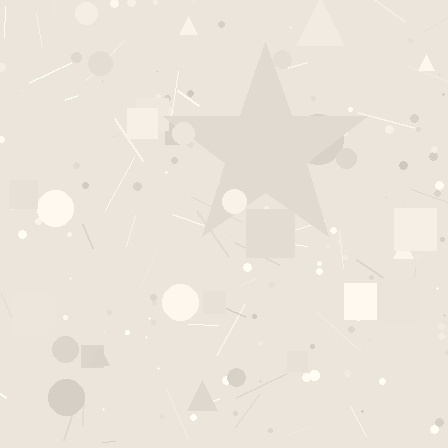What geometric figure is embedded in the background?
A star is embedded in the background.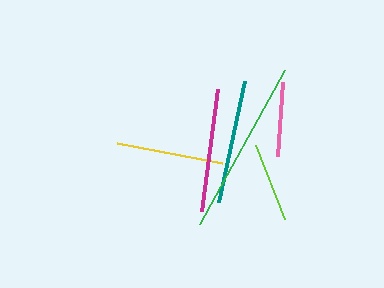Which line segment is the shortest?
The pink line is the shortest at approximately 74 pixels.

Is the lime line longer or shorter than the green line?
The green line is longer than the lime line.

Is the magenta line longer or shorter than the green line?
The green line is longer than the magenta line.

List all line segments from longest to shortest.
From longest to shortest: green, teal, magenta, yellow, lime, pink.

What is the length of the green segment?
The green segment is approximately 176 pixels long.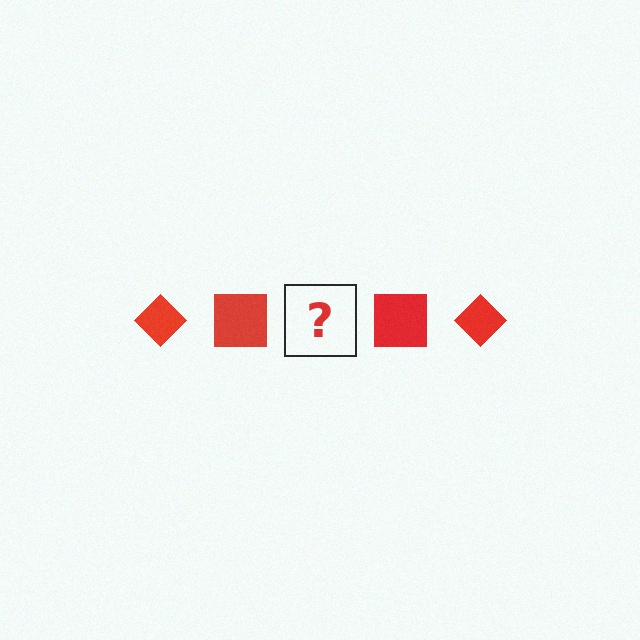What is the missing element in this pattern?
The missing element is a red diamond.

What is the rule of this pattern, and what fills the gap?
The rule is that the pattern cycles through diamond, square shapes in red. The gap should be filled with a red diamond.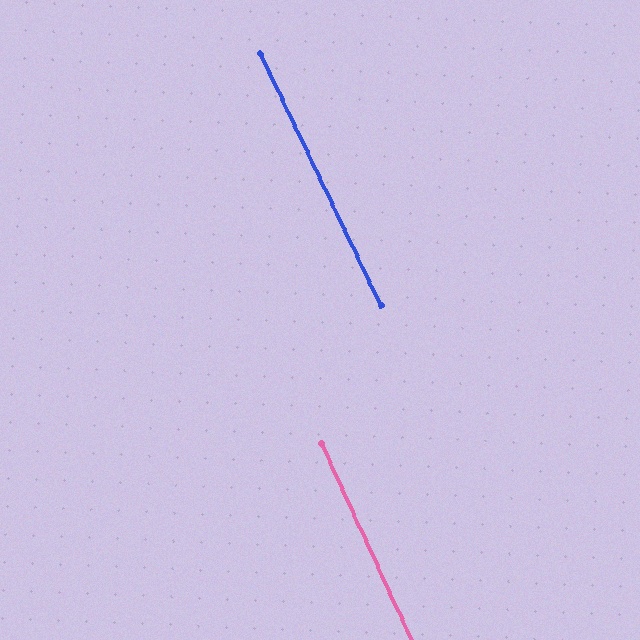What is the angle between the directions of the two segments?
Approximately 1 degree.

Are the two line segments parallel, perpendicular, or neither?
Parallel — their directions differ by only 1.2°.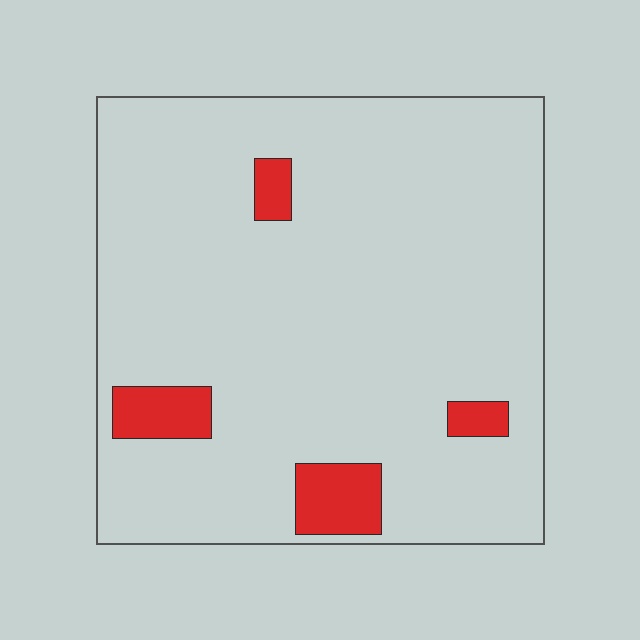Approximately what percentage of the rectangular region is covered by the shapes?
Approximately 10%.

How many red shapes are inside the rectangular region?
4.